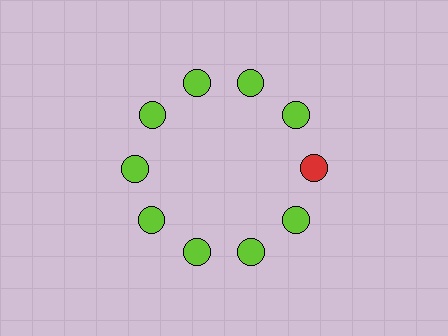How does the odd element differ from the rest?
It has a different color: red instead of lime.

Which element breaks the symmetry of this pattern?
The red circle at roughly the 3 o'clock position breaks the symmetry. All other shapes are lime circles.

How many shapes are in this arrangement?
There are 10 shapes arranged in a ring pattern.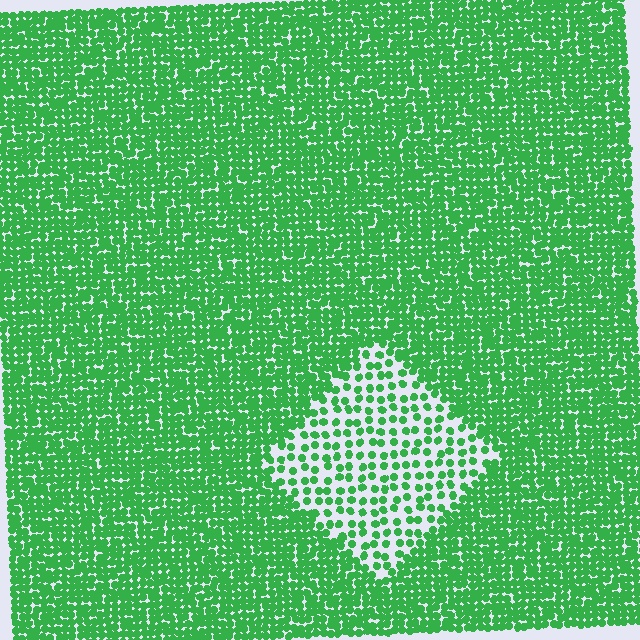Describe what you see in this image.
The image contains small green elements arranged at two different densities. A diamond-shaped region is visible where the elements are less densely packed than the surrounding area.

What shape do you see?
I see a diamond.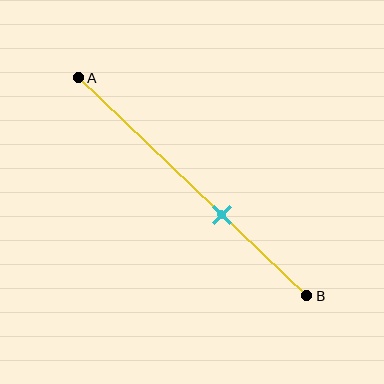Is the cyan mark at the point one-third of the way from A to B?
No, the mark is at about 65% from A, not at the 33% one-third point.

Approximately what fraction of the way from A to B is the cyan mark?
The cyan mark is approximately 65% of the way from A to B.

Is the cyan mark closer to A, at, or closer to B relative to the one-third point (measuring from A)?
The cyan mark is closer to point B than the one-third point of segment AB.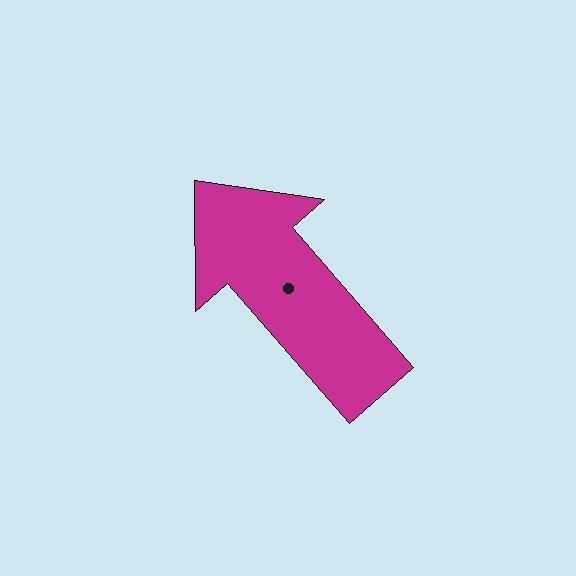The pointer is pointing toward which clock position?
Roughly 11 o'clock.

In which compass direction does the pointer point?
Northwest.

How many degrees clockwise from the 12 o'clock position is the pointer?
Approximately 319 degrees.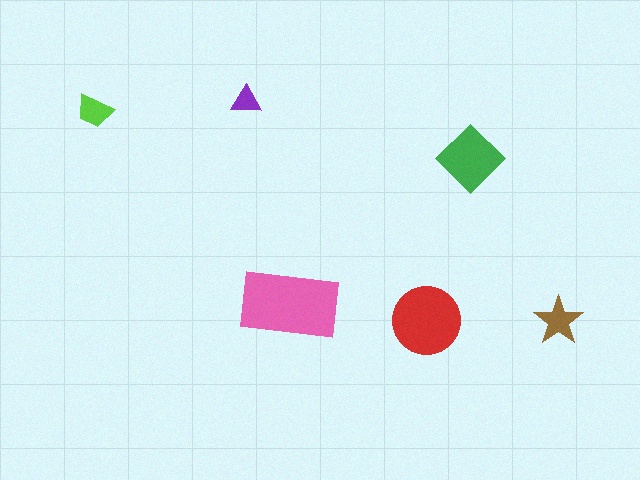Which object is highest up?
The purple triangle is topmost.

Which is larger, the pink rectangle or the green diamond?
The pink rectangle.